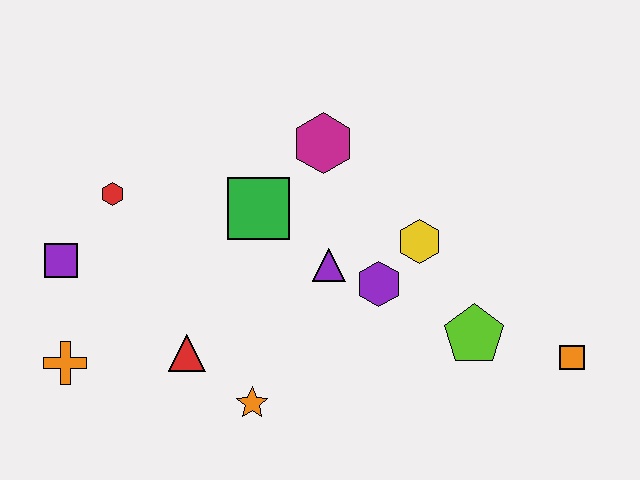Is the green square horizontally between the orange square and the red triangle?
Yes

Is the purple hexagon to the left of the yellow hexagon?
Yes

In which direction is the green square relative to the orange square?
The green square is to the left of the orange square.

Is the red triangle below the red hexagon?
Yes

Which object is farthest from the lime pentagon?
The purple square is farthest from the lime pentagon.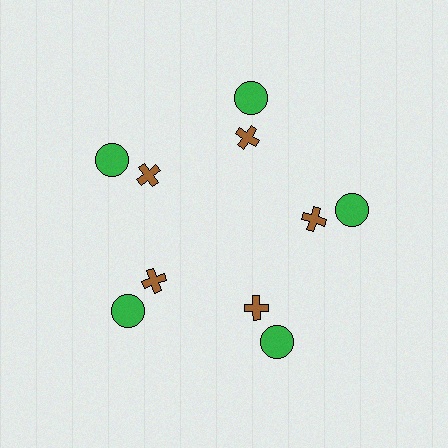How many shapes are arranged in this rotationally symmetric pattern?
There are 10 shapes, arranged in 5 groups of 2.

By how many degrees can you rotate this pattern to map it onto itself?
The pattern maps onto itself every 72 degrees of rotation.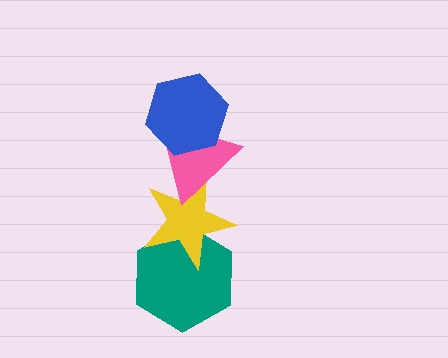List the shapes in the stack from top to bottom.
From top to bottom: the blue hexagon, the pink triangle, the yellow star, the teal hexagon.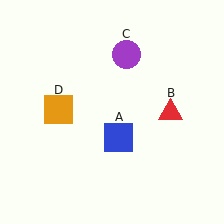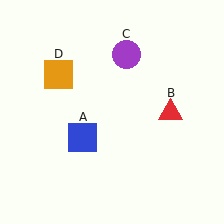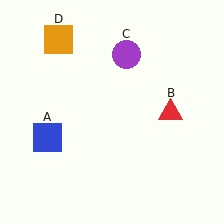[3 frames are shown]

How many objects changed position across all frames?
2 objects changed position: blue square (object A), orange square (object D).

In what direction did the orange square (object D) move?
The orange square (object D) moved up.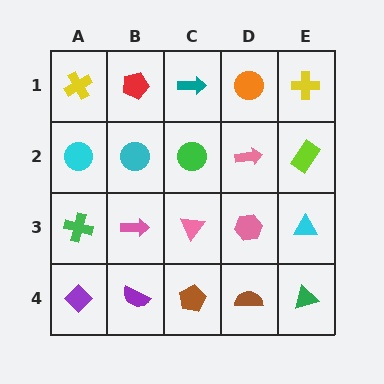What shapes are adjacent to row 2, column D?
An orange circle (row 1, column D), a pink hexagon (row 3, column D), a green circle (row 2, column C), a lime rectangle (row 2, column E).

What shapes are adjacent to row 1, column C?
A green circle (row 2, column C), a red pentagon (row 1, column B), an orange circle (row 1, column D).